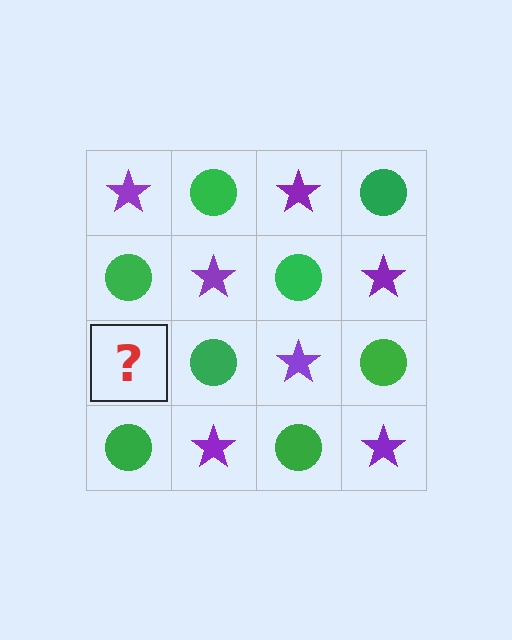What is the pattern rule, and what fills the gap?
The rule is that it alternates purple star and green circle in a checkerboard pattern. The gap should be filled with a purple star.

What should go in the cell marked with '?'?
The missing cell should contain a purple star.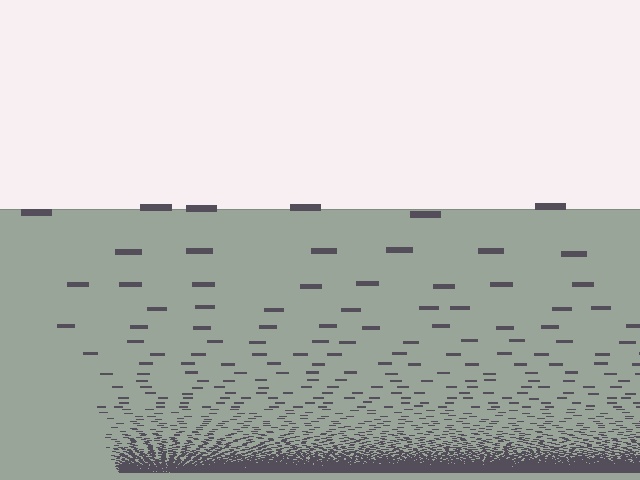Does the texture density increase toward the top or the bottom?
Density increases toward the bottom.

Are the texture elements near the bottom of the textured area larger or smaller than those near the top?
Smaller. The gradient is inverted — elements near the bottom are smaller and denser.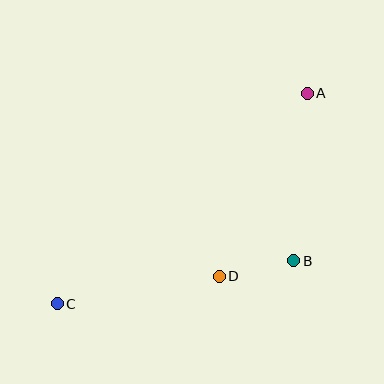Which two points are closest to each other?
Points B and D are closest to each other.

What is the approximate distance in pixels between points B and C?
The distance between B and C is approximately 241 pixels.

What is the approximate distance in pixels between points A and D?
The distance between A and D is approximately 203 pixels.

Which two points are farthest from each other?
Points A and C are farthest from each other.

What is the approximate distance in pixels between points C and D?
The distance between C and D is approximately 164 pixels.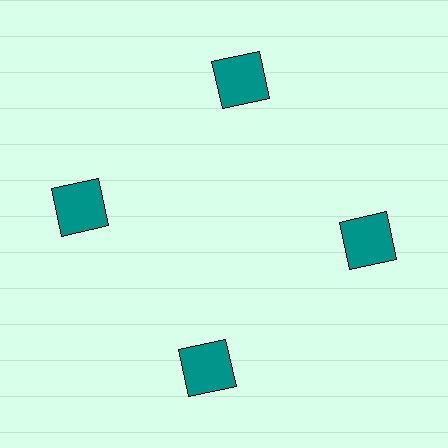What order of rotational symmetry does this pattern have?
This pattern has 4-fold rotational symmetry.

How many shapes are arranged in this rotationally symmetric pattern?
There are 4 shapes, arranged in 4 groups of 1.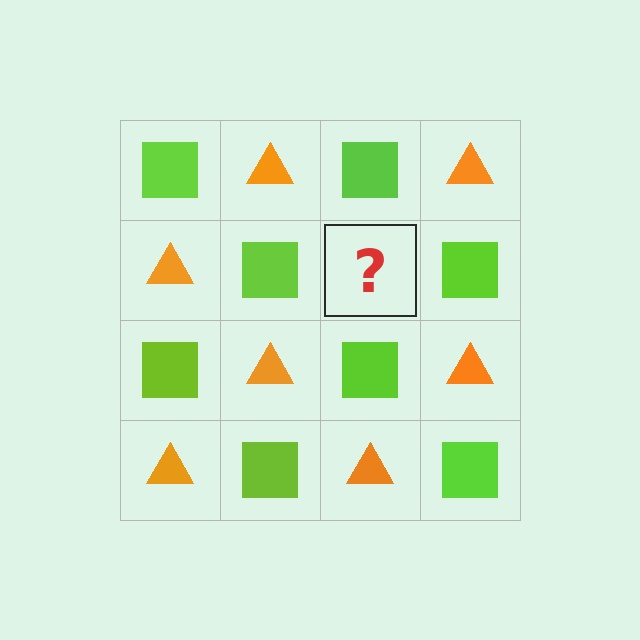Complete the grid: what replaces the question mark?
The question mark should be replaced with an orange triangle.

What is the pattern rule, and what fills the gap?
The rule is that it alternates lime square and orange triangle in a checkerboard pattern. The gap should be filled with an orange triangle.